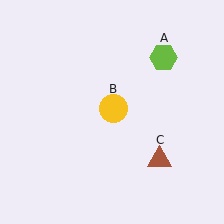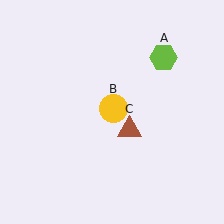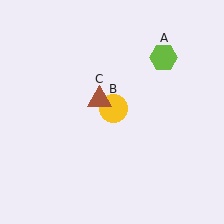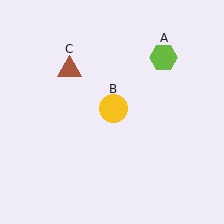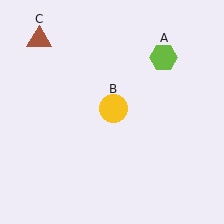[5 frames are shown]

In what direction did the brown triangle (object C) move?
The brown triangle (object C) moved up and to the left.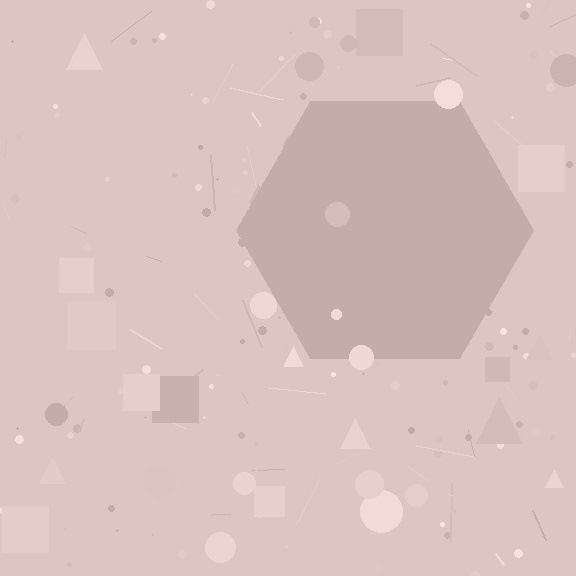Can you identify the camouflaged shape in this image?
The camouflaged shape is a hexagon.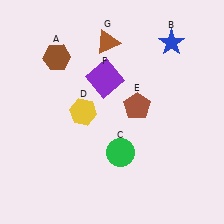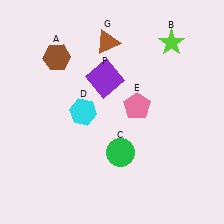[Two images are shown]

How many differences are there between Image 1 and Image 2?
There are 3 differences between the two images.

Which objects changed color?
B changed from blue to lime. D changed from yellow to cyan. E changed from brown to pink.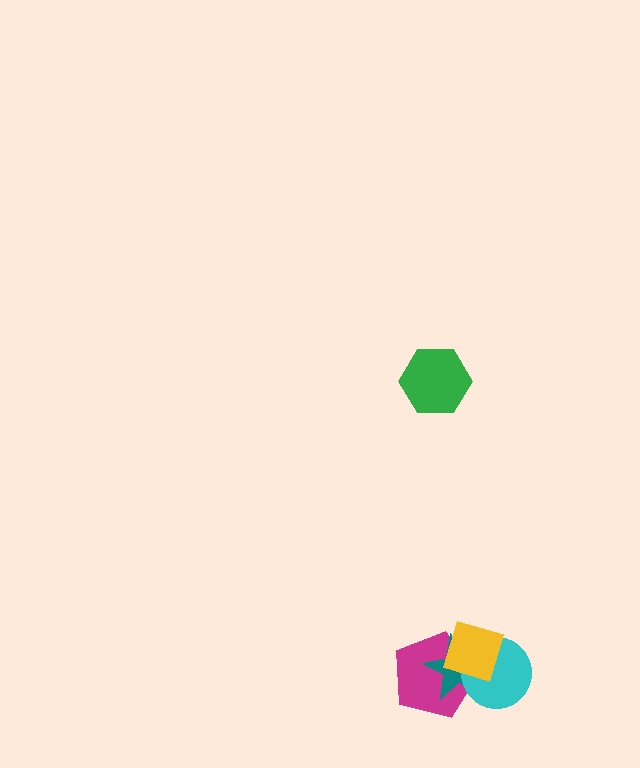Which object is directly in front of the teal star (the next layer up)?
The cyan circle is directly in front of the teal star.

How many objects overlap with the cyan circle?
3 objects overlap with the cyan circle.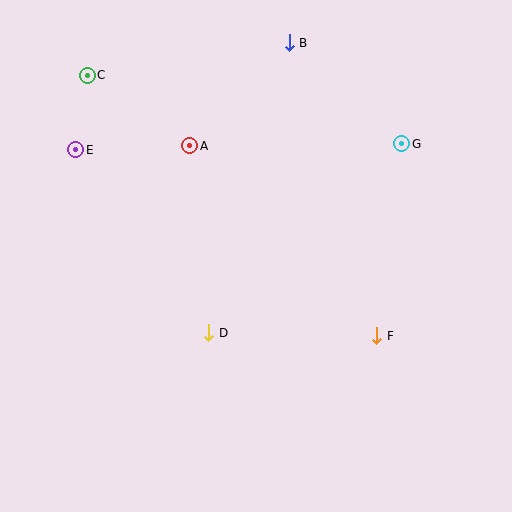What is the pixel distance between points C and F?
The distance between C and F is 390 pixels.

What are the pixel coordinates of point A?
Point A is at (190, 146).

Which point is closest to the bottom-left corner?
Point D is closest to the bottom-left corner.